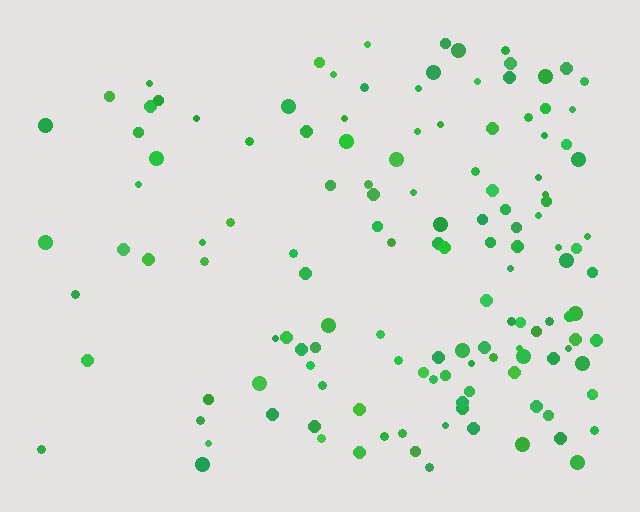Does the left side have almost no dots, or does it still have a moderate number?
Still a moderate number, just noticeably fewer than the right.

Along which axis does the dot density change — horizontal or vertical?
Horizontal.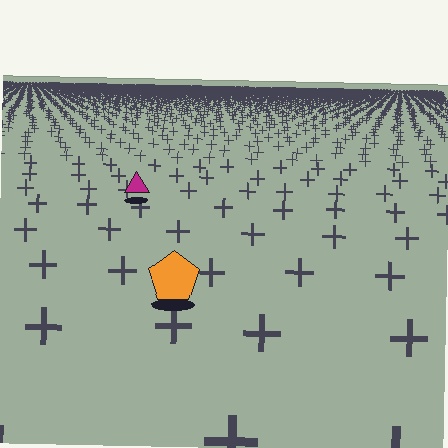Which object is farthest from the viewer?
The magenta triangle is farthest from the viewer. It appears smaller and the ground texture around it is denser.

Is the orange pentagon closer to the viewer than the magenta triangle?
Yes. The orange pentagon is closer — you can tell from the texture gradient: the ground texture is coarser near it.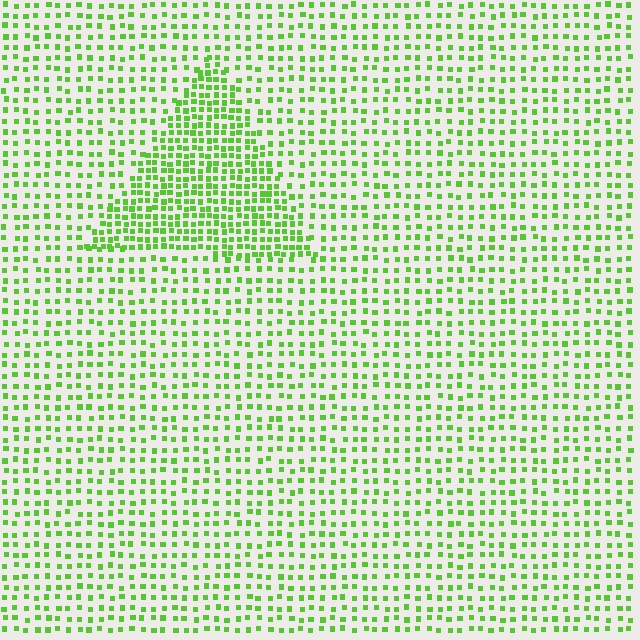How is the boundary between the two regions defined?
The boundary is defined by a change in element density (approximately 1.9x ratio). All elements are the same color, size, and shape.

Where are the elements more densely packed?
The elements are more densely packed inside the triangle boundary.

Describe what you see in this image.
The image contains small lime elements arranged at two different densities. A triangle-shaped region is visible where the elements are more densely packed than the surrounding area.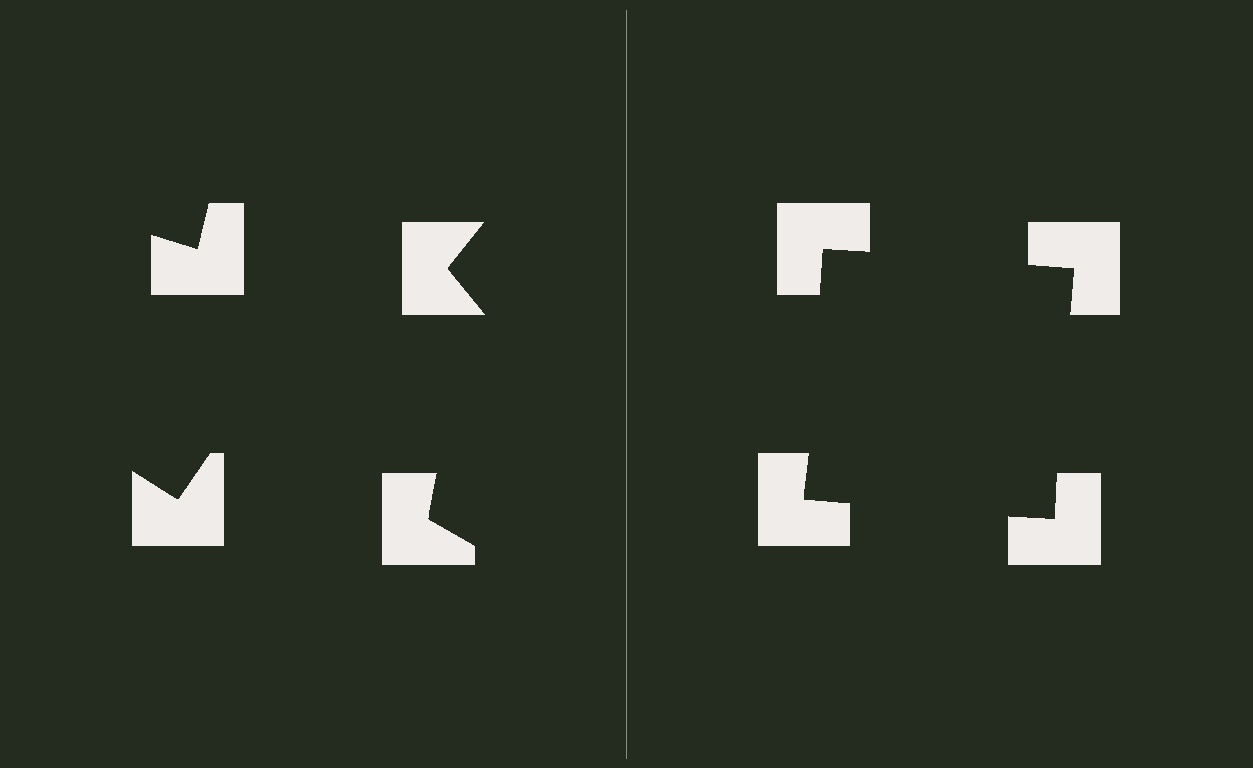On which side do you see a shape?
An illusory square appears on the right side. On the left side the wedge cuts are rotated, so no coherent shape forms.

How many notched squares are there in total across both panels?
8 — 4 on each side.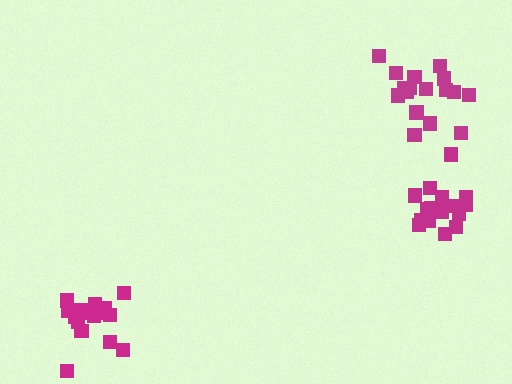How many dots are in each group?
Group 1: 18 dots, Group 2: 19 dots, Group 3: 18 dots (55 total).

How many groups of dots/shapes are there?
There are 3 groups.